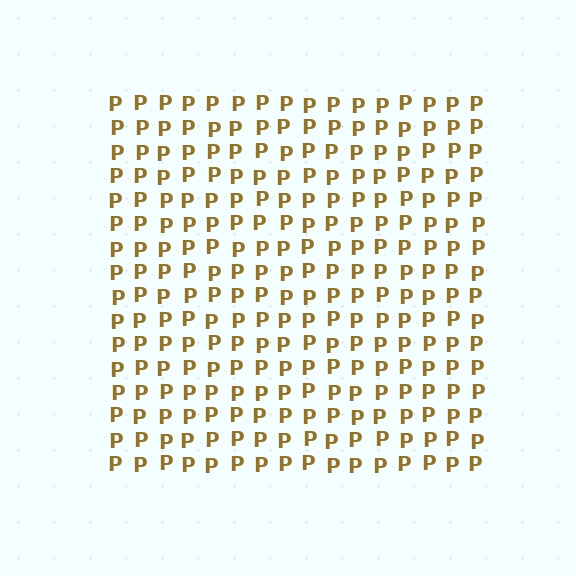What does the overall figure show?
The overall figure shows a square.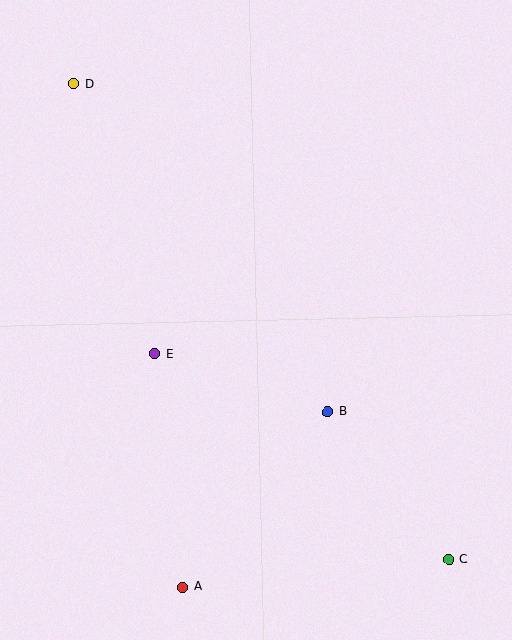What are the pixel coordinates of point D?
Point D is at (73, 84).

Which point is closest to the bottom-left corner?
Point A is closest to the bottom-left corner.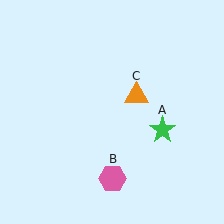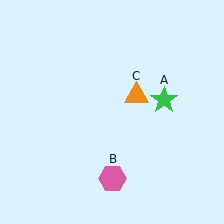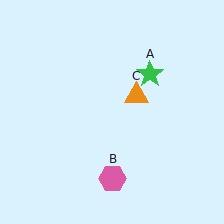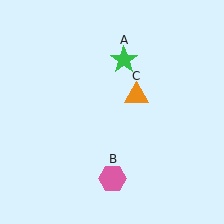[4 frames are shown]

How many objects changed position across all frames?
1 object changed position: green star (object A).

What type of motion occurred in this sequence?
The green star (object A) rotated counterclockwise around the center of the scene.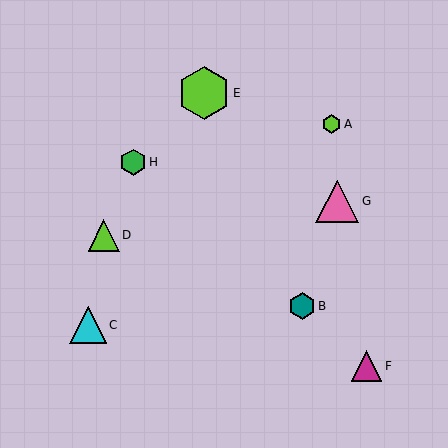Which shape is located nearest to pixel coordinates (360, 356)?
The magenta triangle (labeled F) at (366, 366) is nearest to that location.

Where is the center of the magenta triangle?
The center of the magenta triangle is at (366, 366).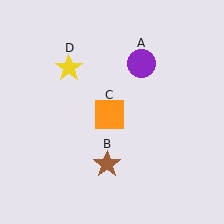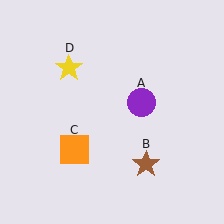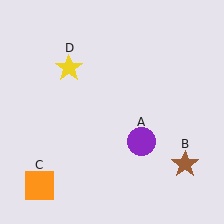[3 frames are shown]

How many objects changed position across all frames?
3 objects changed position: purple circle (object A), brown star (object B), orange square (object C).